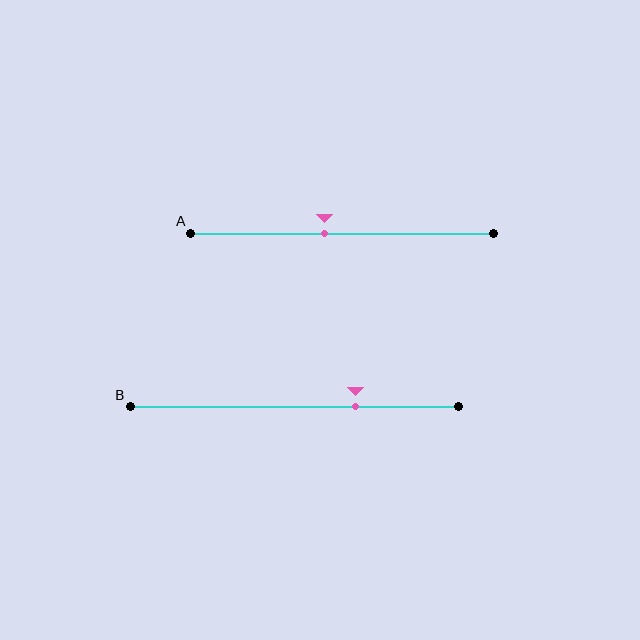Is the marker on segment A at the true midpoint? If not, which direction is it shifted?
No, the marker on segment A is shifted to the left by about 6% of the segment length.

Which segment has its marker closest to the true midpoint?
Segment A has its marker closest to the true midpoint.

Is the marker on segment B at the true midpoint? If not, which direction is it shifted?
No, the marker on segment B is shifted to the right by about 19% of the segment length.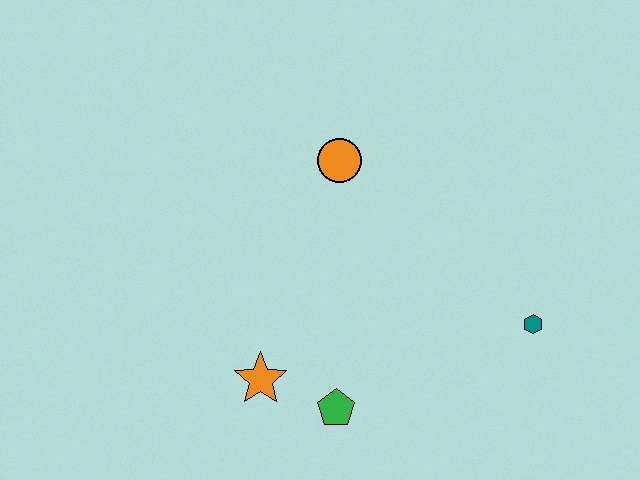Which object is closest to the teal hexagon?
The green pentagon is closest to the teal hexagon.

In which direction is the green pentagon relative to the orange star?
The green pentagon is to the right of the orange star.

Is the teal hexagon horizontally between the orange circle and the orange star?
No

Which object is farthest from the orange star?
The teal hexagon is farthest from the orange star.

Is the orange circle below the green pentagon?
No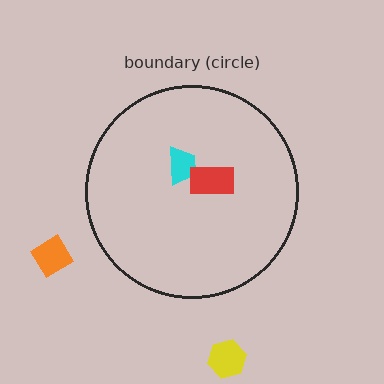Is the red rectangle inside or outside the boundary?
Inside.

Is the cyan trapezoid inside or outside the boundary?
Inside.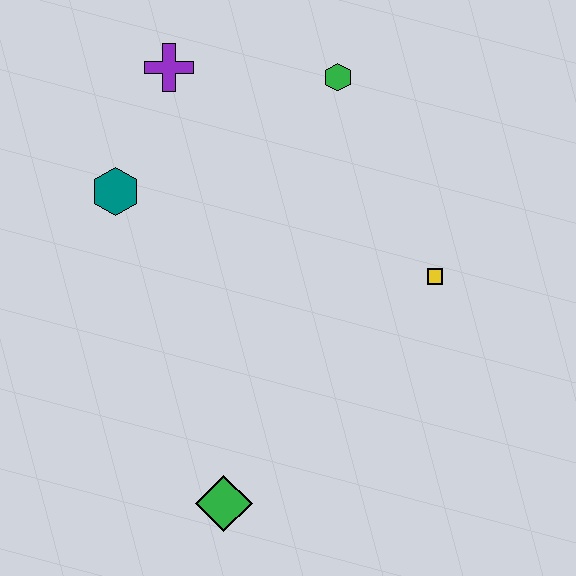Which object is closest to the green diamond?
The yellow square is closest to the green diamond.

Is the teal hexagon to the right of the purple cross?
No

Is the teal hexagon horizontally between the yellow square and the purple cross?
No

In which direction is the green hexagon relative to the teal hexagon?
The green hexagon is to the right of the teal hexagon.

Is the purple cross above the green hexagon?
Yes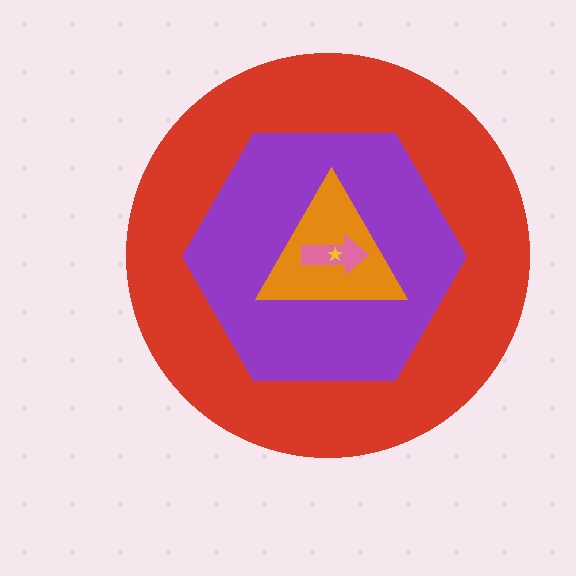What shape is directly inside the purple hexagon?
The orange triangle.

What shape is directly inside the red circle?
The purple hexagon.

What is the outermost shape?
The red circle.